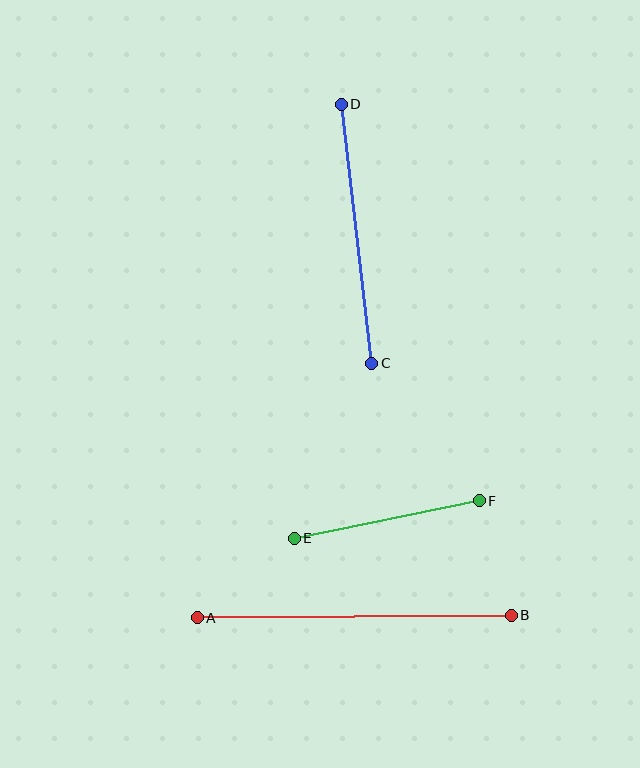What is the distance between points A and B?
The distance is approximately 314 pixels.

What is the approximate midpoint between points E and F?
The midpoint is at approximately (387, 520) pixels.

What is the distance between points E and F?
The distance is approximately 189 pixels.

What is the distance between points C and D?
The distance is approximately 261 pixels.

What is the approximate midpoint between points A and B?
The midpoint is at approximately (354, 616) pixels.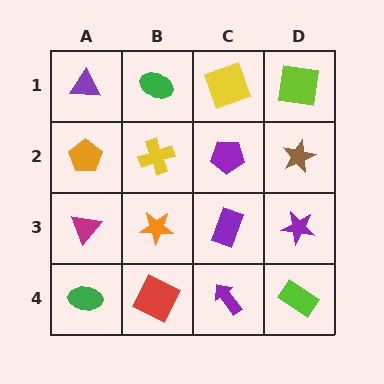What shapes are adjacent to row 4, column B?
An orange star (row 3, column B), a green ellipse (row 4, column A), a purple arrow (row 4, column C).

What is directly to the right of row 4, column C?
A lime rectangle.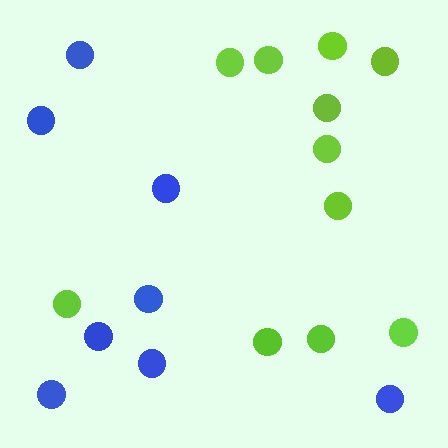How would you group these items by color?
There are 2 groups: one group of blue circles (8) and one group of lime circles (11).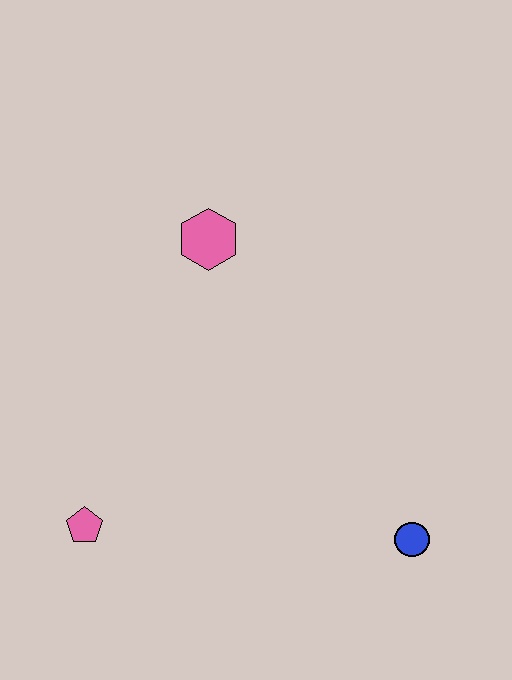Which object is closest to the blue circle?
The pink pentagon is closest to the blue circle.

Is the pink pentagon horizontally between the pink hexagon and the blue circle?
No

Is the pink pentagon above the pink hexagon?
No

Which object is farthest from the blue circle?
The pink hexagon is farthest from the blue circle.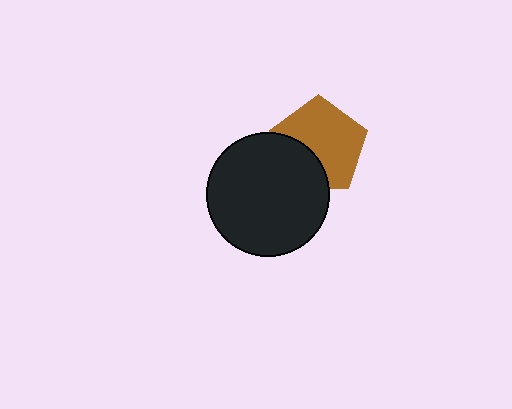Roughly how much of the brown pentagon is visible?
Most of it is visible (roughly 68%).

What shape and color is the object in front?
The object in front is a black circle.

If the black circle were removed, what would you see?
You would see the complete brown pentagon.